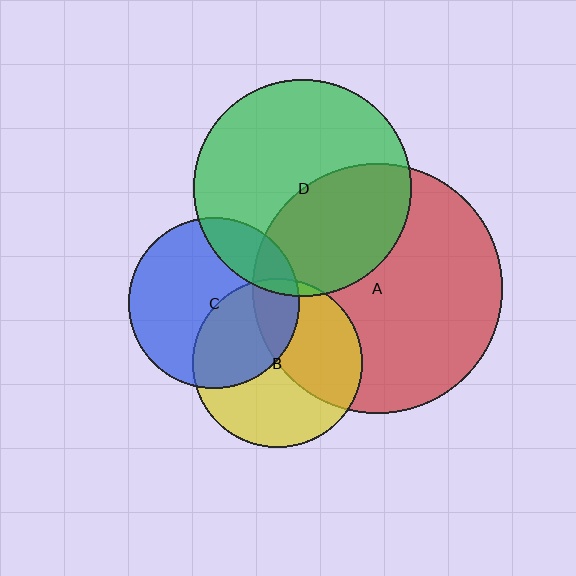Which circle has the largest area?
Circle A (red).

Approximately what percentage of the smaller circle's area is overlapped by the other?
Approximately 40%.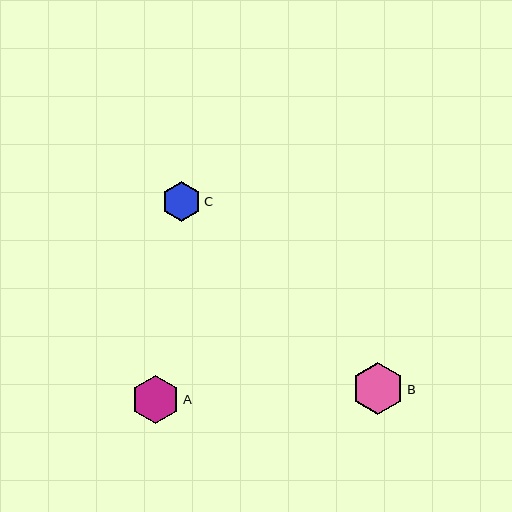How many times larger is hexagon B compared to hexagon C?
Hexagon B is approximately 1.3 times the size of hexagon C.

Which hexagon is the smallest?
Hexagon C is the smallest with a size of approximately 40 pixels.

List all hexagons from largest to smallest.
From largest to smallest: B, A, C.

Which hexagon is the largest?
Hexagon B is the largest with a size of approximately 52 pixels.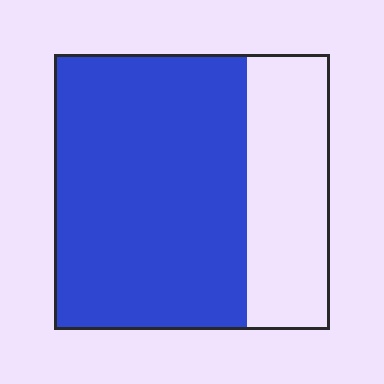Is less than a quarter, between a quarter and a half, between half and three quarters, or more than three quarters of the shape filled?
Between half and three quarters.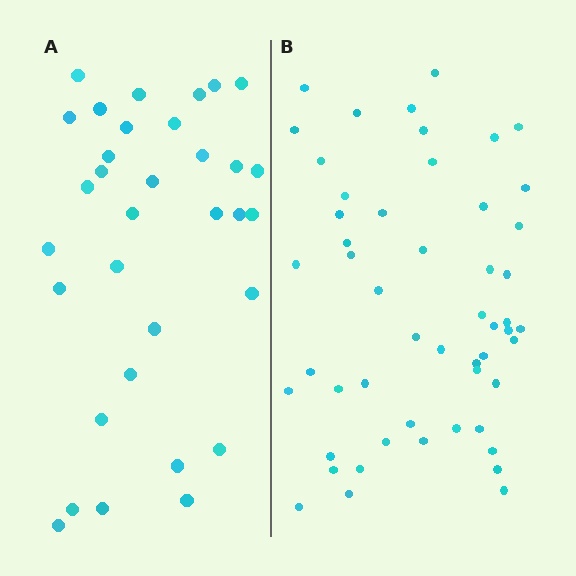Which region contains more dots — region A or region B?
Region B (the right region) has more dots.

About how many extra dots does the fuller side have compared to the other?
Region B has approximately 20 more dots than region A.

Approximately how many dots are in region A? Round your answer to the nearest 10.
About 30 dots. (The exact count is 33, which rounds to 30.)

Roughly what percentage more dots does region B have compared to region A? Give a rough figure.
About 60% more.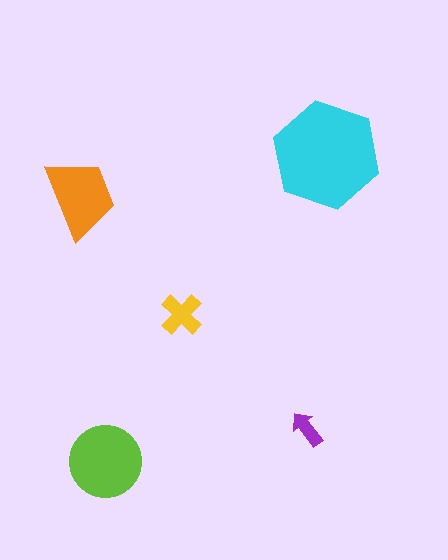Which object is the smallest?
The purple arrow.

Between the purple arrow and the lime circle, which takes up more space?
The lime circle.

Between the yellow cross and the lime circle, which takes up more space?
The lime circle.